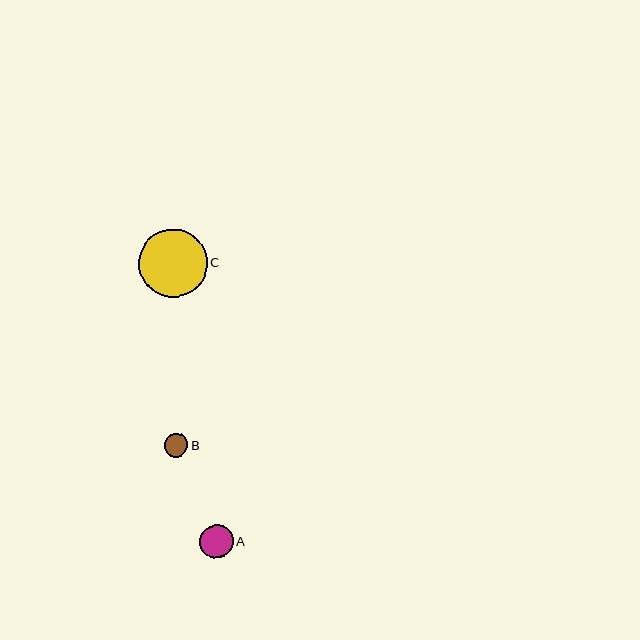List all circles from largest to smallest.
From largest to smallest: C, A, B.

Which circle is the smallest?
Circle B is the smallest with a size of approximately 24 pixels.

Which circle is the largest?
Circle C is the largest with a size of approximately 68 pixels.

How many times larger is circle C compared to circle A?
Circle C is approximately 2.1 times the size of circle A.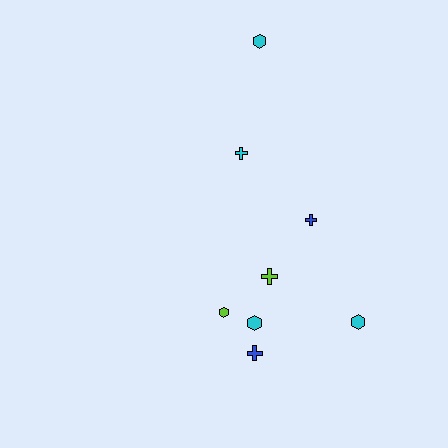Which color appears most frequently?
Cyan, with 4 objects.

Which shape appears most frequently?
Hexagon, with 4 objects.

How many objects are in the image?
There are 8 objects.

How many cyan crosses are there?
There is 1 cyan cross.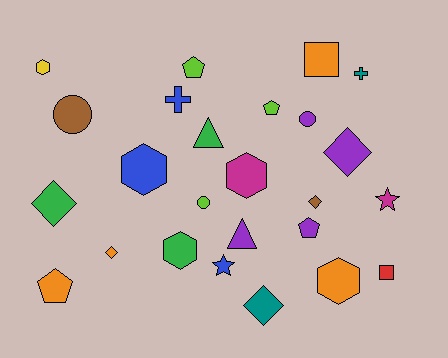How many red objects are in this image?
There is 1 red object.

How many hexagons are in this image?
There are 5 hexagons.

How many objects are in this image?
There are 25 objects.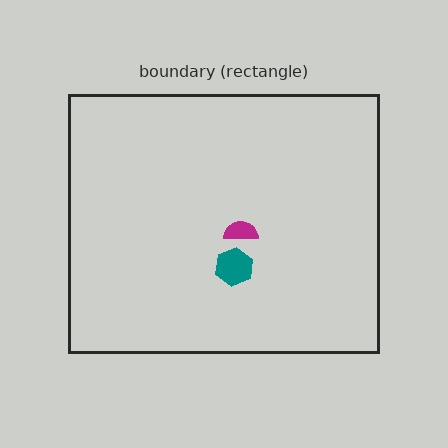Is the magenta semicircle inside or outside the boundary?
Inside.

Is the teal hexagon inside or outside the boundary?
Inside.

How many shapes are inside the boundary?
2 inside, 0 outside.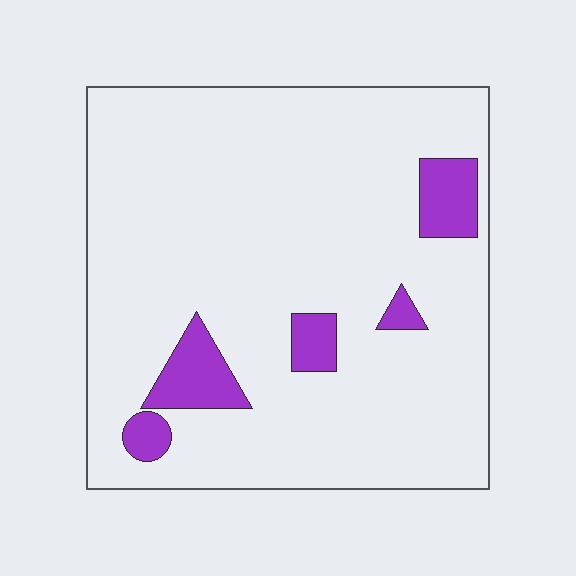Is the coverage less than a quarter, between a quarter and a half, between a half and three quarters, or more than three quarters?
Less than a quarter.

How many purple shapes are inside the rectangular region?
5.